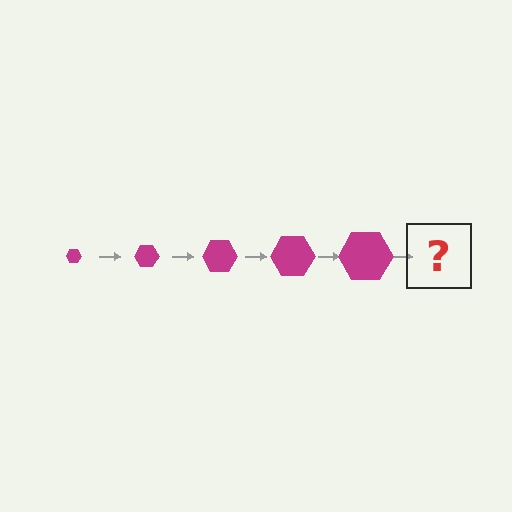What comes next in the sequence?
The next element should be a magenta hexagon, larger than the previous one.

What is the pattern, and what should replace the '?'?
The pattern is that the hexagon gets progressively larger each step. The '?' should be a magenta hexagon, larger than the previous one.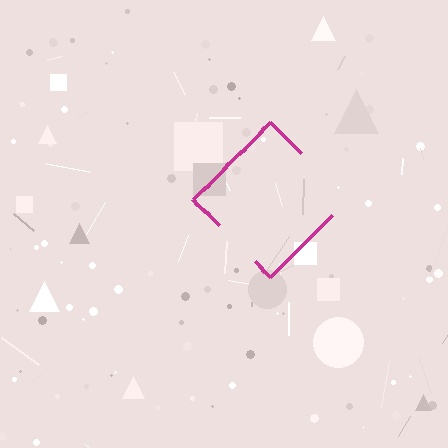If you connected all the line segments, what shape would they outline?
They would outline a diamond.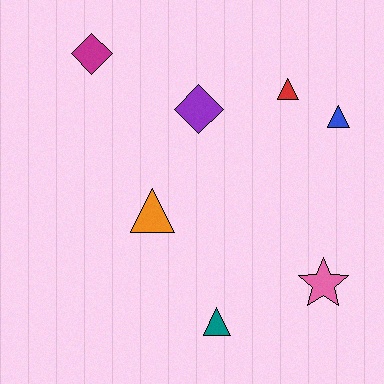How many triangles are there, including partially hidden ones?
There are 4 triangles.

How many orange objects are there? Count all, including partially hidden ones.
There is 1 orange object.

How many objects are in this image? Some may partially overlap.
There are 7 objects.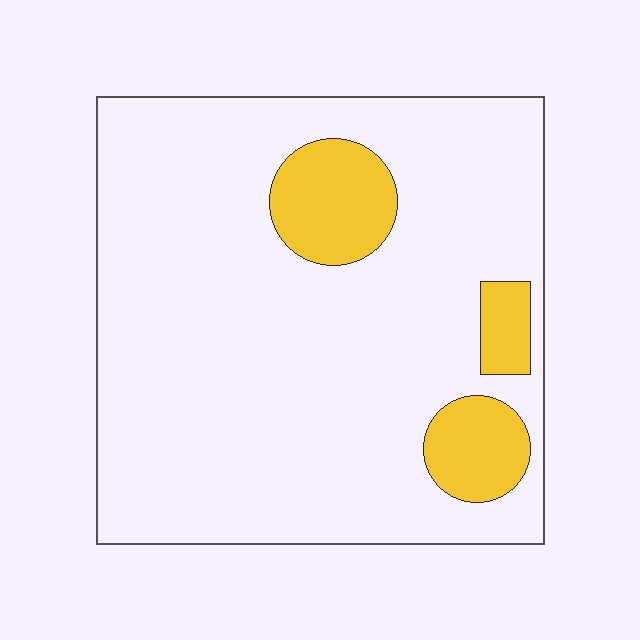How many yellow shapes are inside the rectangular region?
3.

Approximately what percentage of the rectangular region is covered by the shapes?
Approximately 15%.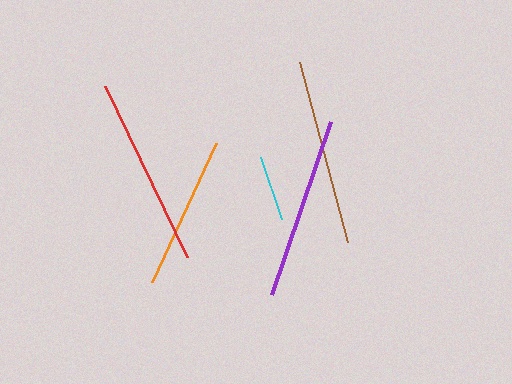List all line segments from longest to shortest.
From longest to shortest: red, brown, purple, orange, cyan.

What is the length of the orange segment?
The orange segment is approximately 154 pixels long.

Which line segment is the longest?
The red line is the longest at approximately 190 pixels.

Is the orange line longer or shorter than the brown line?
The brown line is longer than the orange line.